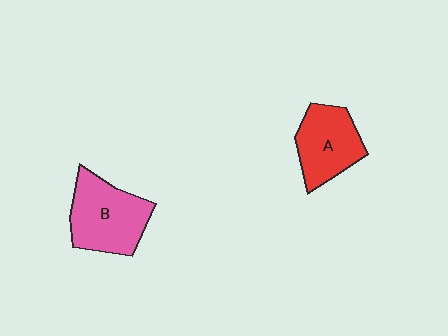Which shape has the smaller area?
Shape A (red).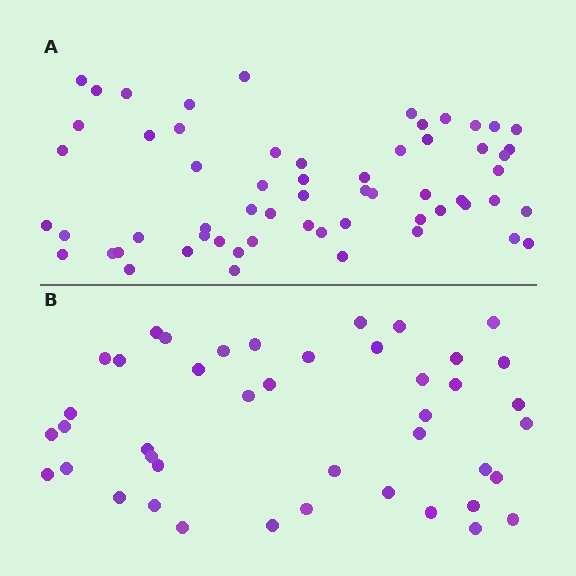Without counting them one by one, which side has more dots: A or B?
Region A (the top region) has more dots.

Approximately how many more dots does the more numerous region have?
Region A has approximately 15 more dots than region B.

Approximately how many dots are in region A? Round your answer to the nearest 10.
About 60 dots.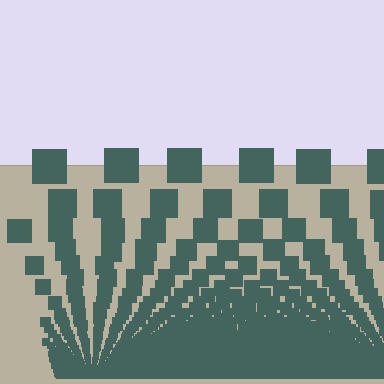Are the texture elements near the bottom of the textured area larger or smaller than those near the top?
Smaller. The gradient is inverted — elements near the bottom are smaller and denser.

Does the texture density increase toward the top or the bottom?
Density increases toward the bottom.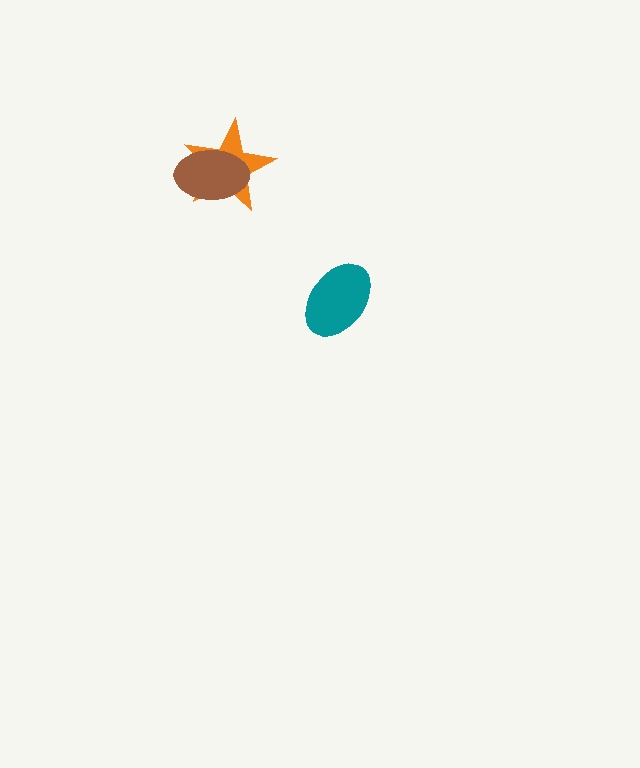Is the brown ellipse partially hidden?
No, no other shape covers it.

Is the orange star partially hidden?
Yes, it is partially covered by another shape.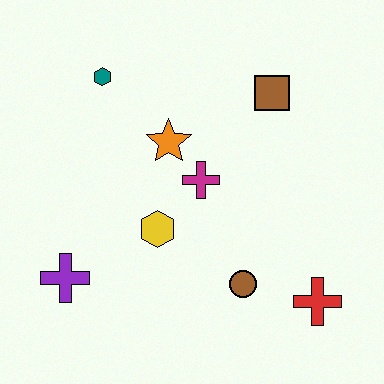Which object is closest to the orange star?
The magenta cross is closest to the orange star.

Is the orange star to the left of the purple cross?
No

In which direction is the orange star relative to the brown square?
The orange star is to the left of the brown square.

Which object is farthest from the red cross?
The teal hexagon is farthest from the red cross.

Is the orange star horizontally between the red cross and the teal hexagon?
Yes